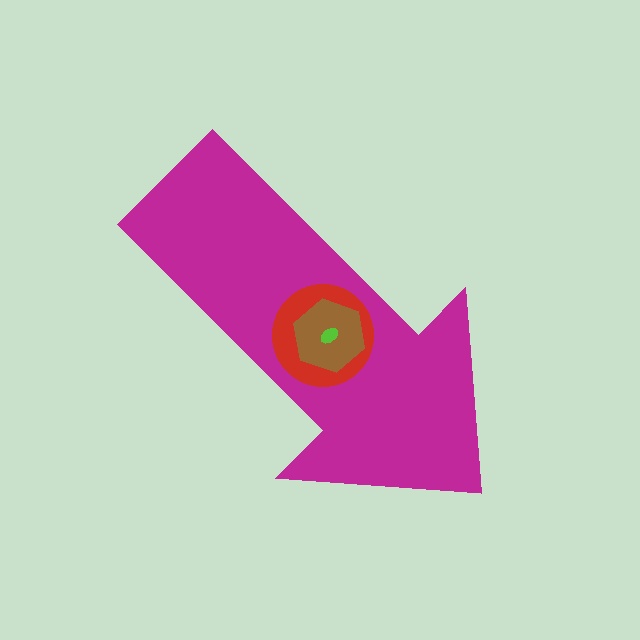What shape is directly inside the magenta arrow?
The red circle.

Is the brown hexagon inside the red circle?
Yes.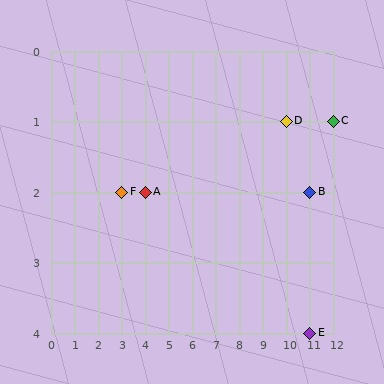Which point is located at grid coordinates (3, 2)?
Point F is at (3, 2).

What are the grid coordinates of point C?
Point C is at grid coordinates (12, 1).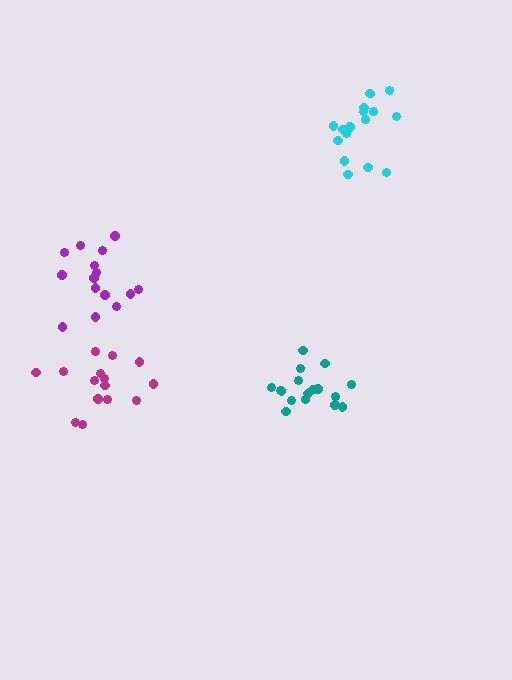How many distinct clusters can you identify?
There are 4 distinct clusters.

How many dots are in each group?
Group 1: 15 dots, Group 2: 17 dots, Group 3: 16 dots, Group 4: 15 dots (63 total).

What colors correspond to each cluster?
The clusters are colored: purple, teal, cyan, magenta.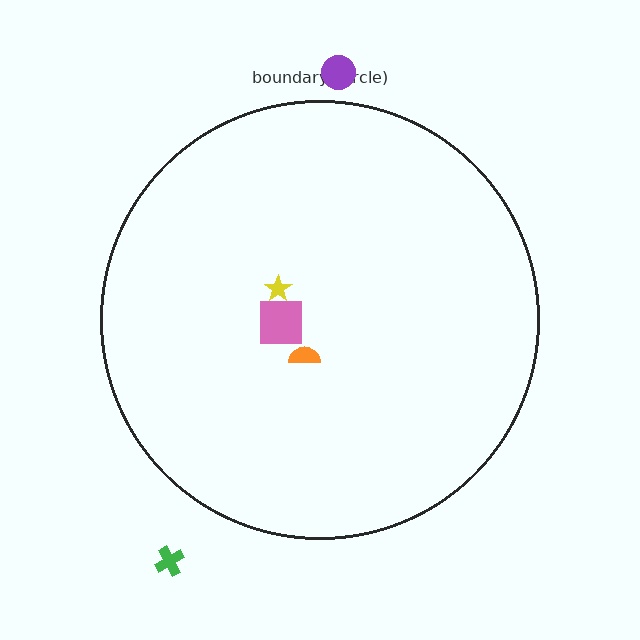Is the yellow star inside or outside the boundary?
Inside.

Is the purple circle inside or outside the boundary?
Outside.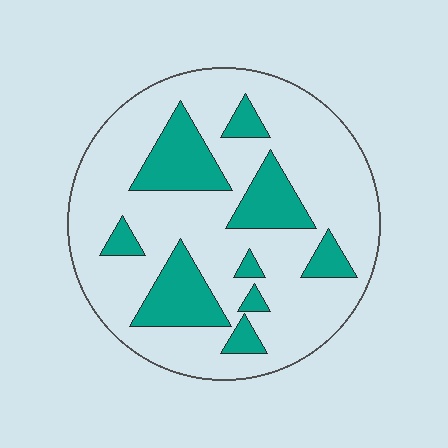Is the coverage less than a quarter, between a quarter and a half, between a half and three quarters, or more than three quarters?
Less than a quarter.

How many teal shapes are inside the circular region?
9.